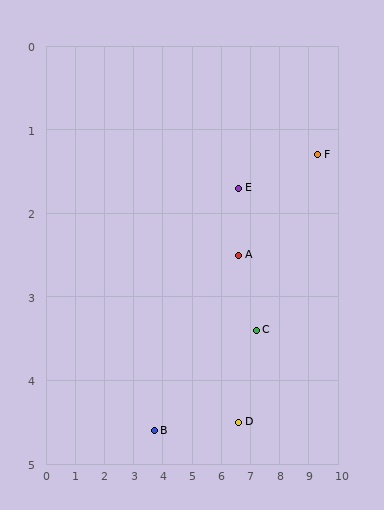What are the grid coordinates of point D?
Point D is at approximately (6.6, 4.5).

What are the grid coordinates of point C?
Point C is at approximately (7.2, 3.4).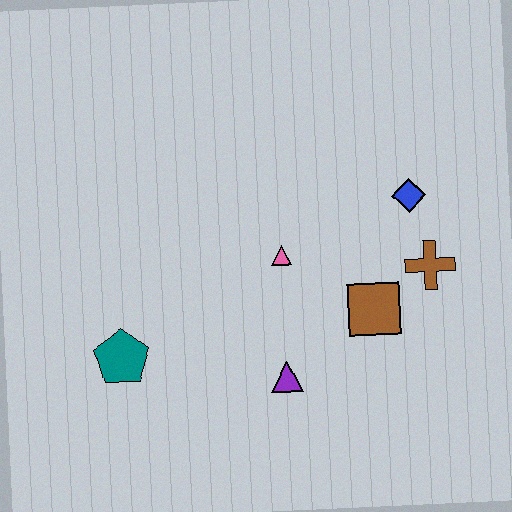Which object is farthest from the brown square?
The teal pentagon is farthest from the brown square.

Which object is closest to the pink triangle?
The brown square is closest to the pink triangle.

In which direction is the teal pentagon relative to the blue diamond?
The teal pentagon is to the left of the blue diamond.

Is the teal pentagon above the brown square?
No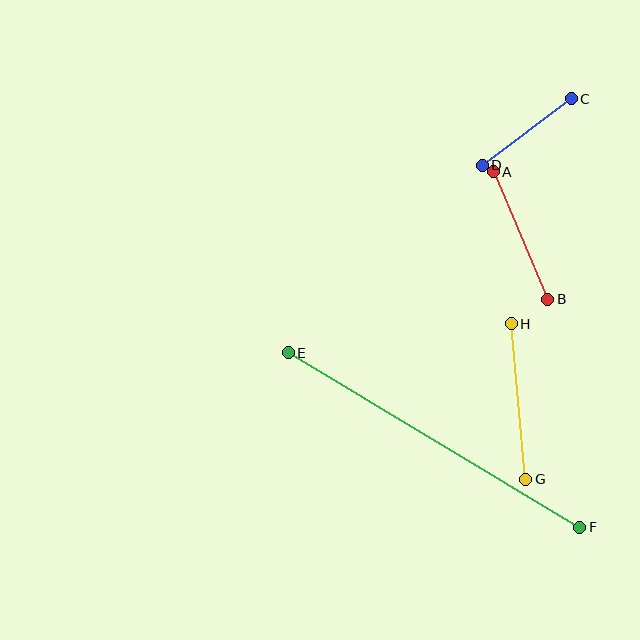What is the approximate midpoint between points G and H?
The midpoint is at approximately (519, 401) pixels.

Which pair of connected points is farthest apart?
Points E and F are farthest apart.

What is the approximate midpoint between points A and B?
The midpoint is at approximately (520, 236) pixels.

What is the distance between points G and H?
The distance is approximately 156 pixels.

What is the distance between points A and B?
The distance is approximately 138 pixels.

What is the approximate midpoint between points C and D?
The midpoint is at approximately (527, 132) pixels.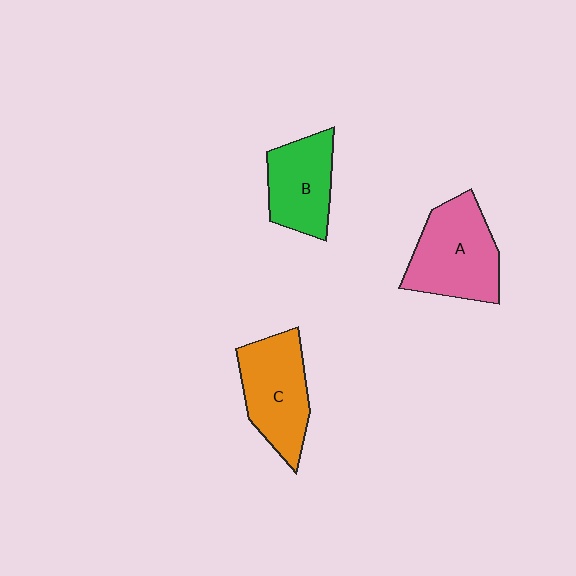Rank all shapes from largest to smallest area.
From largest to smallest: A (pink), C (orange), B (green).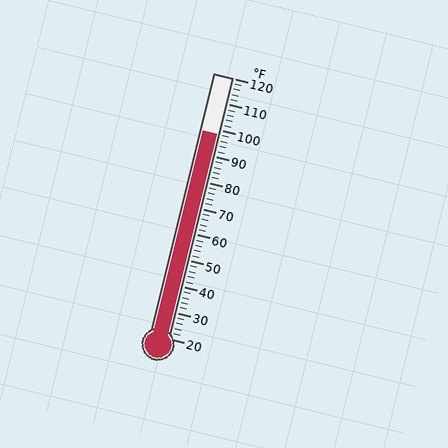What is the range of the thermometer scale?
The thermometer scale ranges from 20°F to 120°F.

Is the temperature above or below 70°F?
The temperature is above 70°F.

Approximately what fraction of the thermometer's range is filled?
The thermometer is filled to approximately 80% of its range.